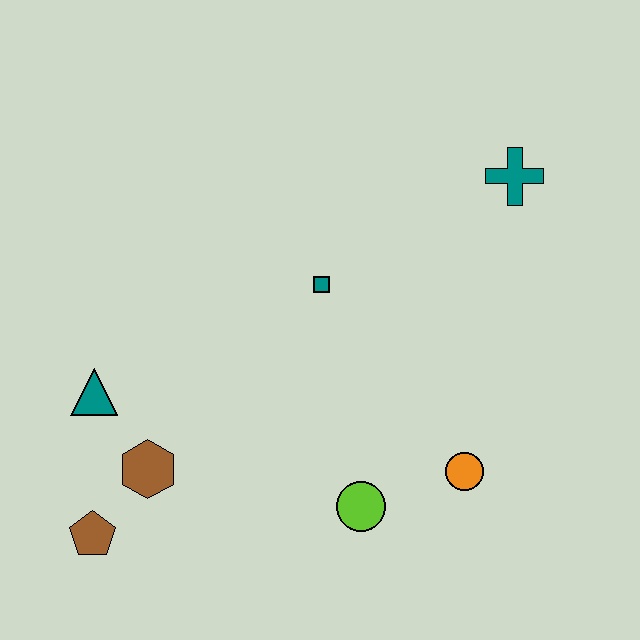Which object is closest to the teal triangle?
The brown hexagon is closest to the teal triangle.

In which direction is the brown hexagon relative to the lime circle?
The brown hexagon is to the left of the lime circle.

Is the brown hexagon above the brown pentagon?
Yes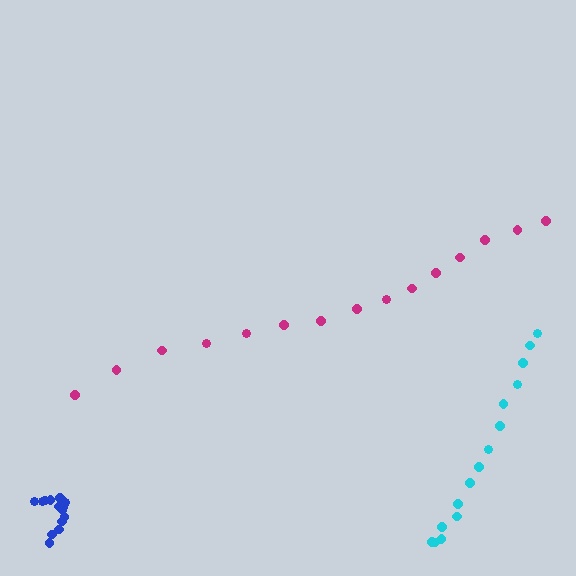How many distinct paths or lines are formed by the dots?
There are 3 distinct paths.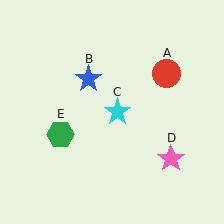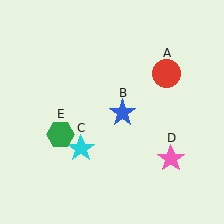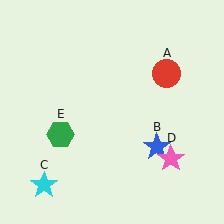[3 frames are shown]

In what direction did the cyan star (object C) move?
The cyan star (object C) moved down and to the left.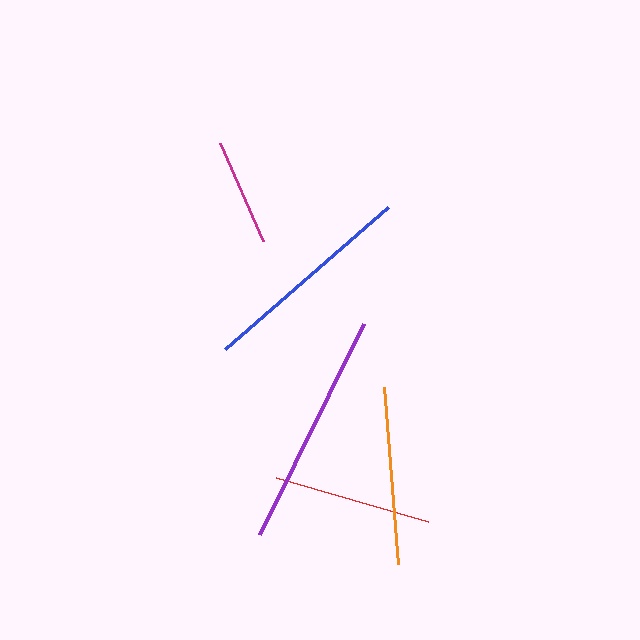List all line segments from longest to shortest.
From longest to shortest: purple, blue, orange, red, magenta.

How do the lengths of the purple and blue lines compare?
The purple and blue lines are approximately the same length.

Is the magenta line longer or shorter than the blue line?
The blue line is longer than the magenta line.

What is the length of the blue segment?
The blue segment is approximately 216 pixels long.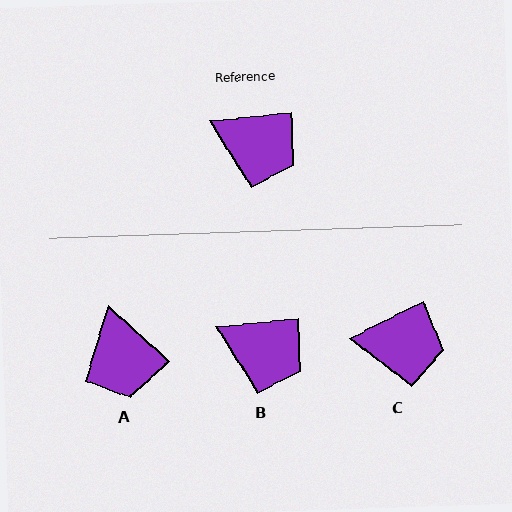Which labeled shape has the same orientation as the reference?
B.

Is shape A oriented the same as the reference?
No, it is off by about 49 degrees.